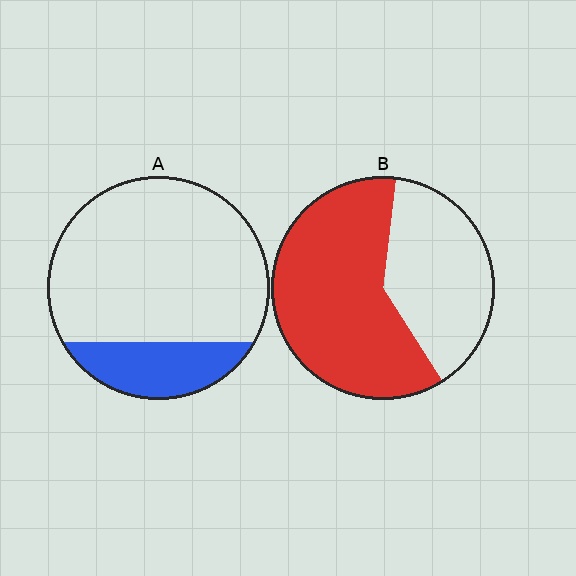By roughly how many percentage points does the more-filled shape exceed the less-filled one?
By roughly 40 percentage points (B over A).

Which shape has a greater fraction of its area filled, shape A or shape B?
Shape B.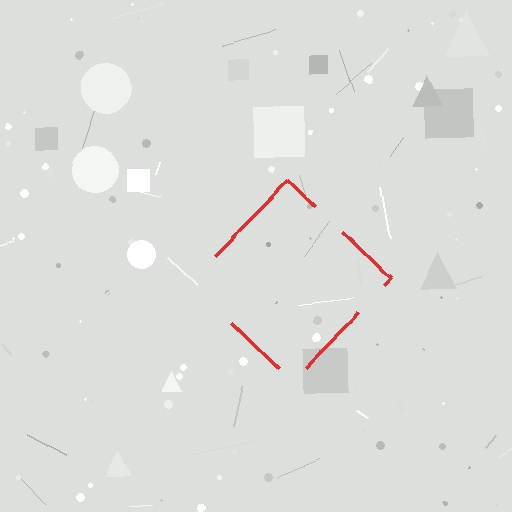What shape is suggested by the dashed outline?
The dashed outline suggests a diamond.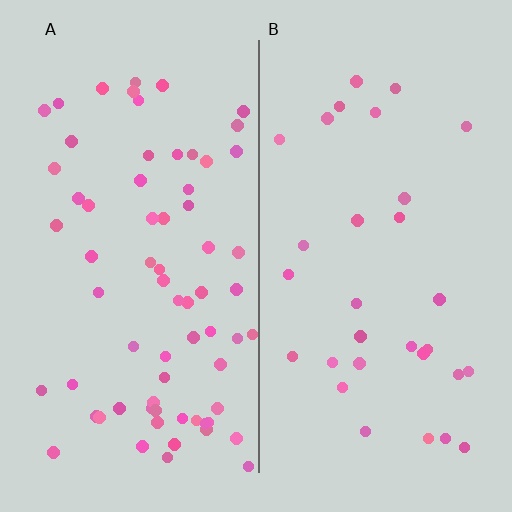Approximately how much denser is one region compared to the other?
Approximately 2.2× — region A over region B.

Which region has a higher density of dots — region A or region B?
A (the left).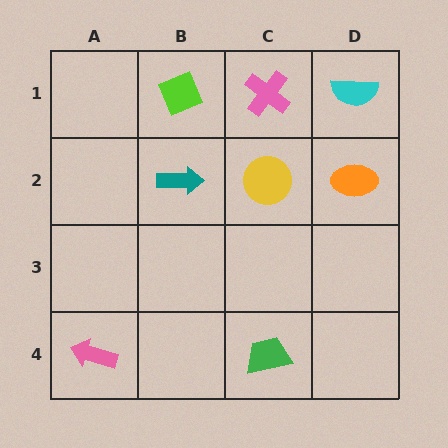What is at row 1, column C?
A pink cross.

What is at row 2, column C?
A yellow circle.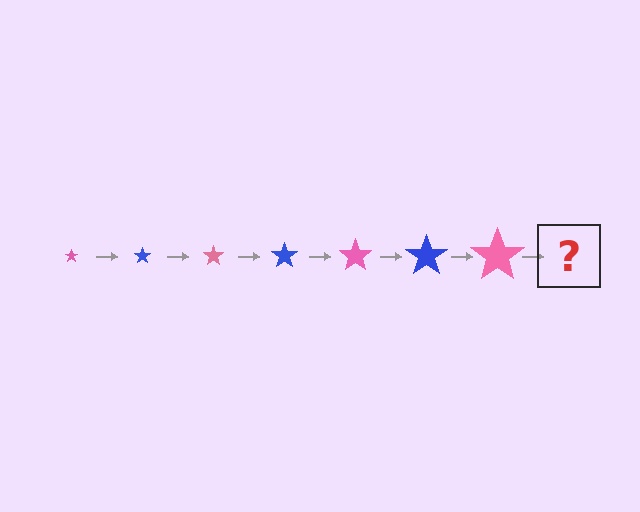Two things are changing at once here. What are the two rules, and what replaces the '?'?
The two rules are that the star grows larger each step and the color cycles through pink and blue. The '?' should be a blue star, larger than the previous one.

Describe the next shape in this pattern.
It should be a blue star, larger than the previous one.